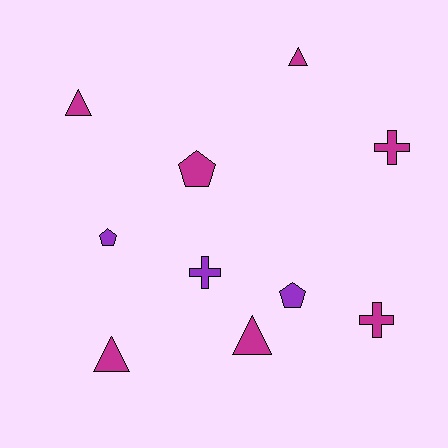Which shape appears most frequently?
Triangle, with 4 objects.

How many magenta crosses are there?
There are 2 magenta crosses.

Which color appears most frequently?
Magenta, with 7 objects.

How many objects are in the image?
There are 10 objects.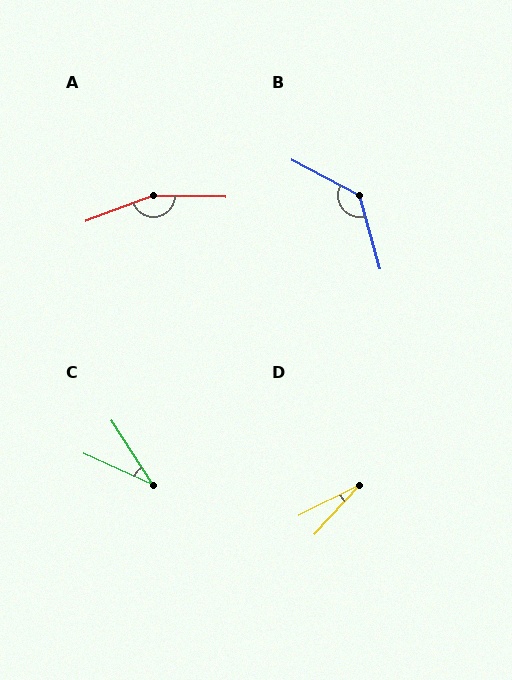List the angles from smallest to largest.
D (20°), C (33°), B (133°), A (158°).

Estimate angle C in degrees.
Approximately 33 degrees.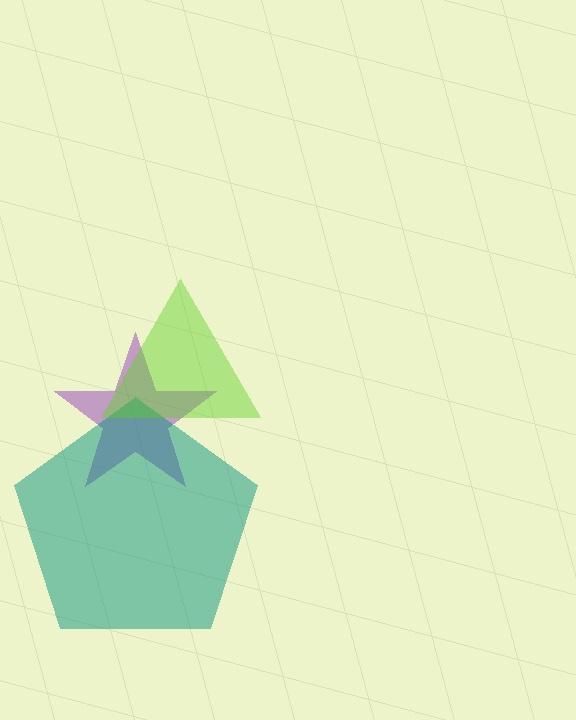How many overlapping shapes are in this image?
There are 3 overlapping shapes in the image.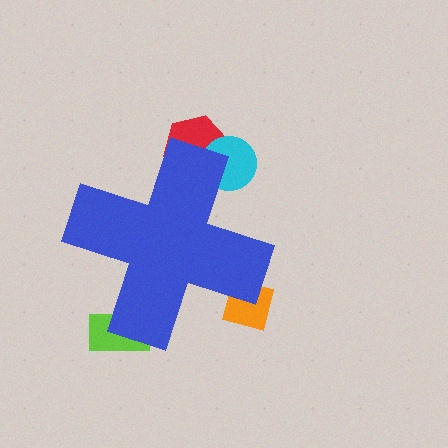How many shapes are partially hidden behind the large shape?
4 shapes are partially hidden.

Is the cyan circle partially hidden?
Yes, the cyan circle is partially hidden behind the blue cross.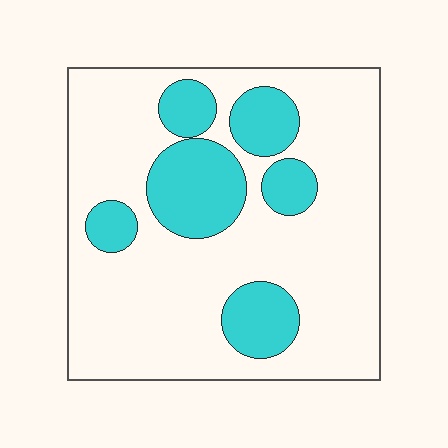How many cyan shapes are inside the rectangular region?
6.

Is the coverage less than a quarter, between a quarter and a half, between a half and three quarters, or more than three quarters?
Less than a quarter.